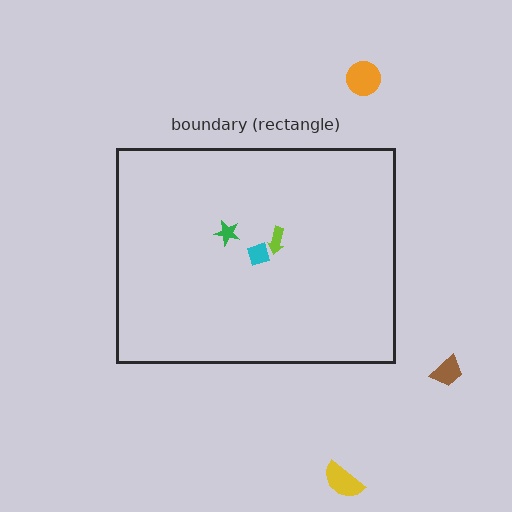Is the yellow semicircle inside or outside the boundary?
Outside.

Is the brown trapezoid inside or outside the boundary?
Outside.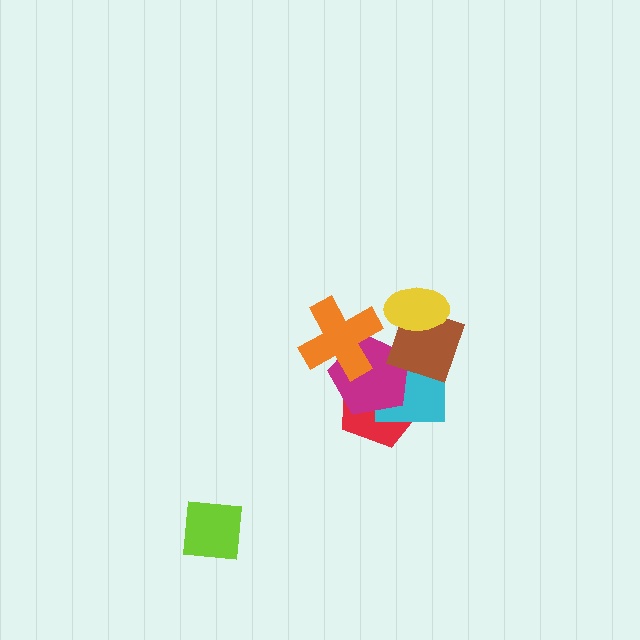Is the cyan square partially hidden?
Yes, it is partially covered by another shape.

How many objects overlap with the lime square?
0 objects overlap with the lime square.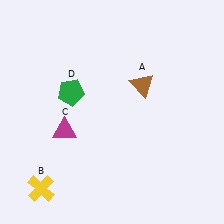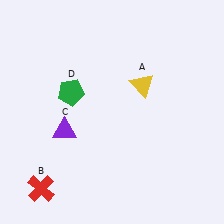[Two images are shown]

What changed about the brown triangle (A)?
In Image 1, A is brown. In Image 2, it changed to yellow.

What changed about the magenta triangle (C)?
In Image 1, C is magenta. In Image 2, it changed to purple.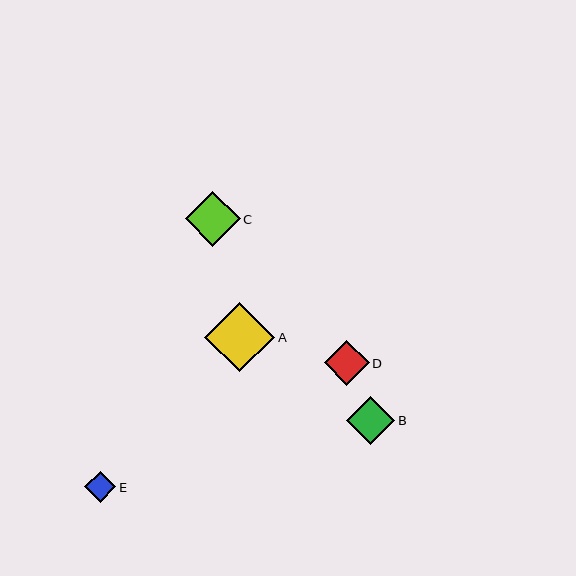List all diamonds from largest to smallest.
From largest to smallest: A, C, B, D, E.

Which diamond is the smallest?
Diamond E is the smallest with a size of approximately 31 pixels.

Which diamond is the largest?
Diamond A is the largest with a size of approximately 70 pixels.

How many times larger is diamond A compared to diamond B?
Diamond A is approximately 1.4 times the size of diamond B.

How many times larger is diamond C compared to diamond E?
Diamond C is approximately 1.8 times the size of diamond E.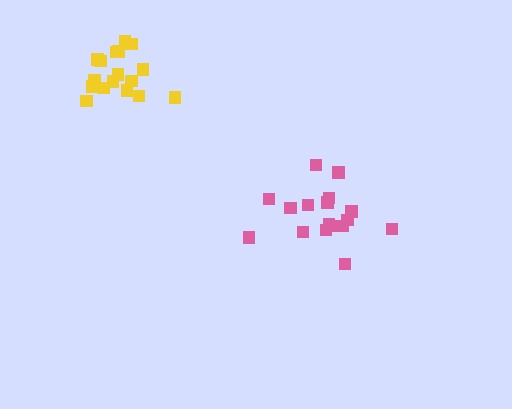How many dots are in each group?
Group 1: 17 dots, Group 2: 17 dots (34 total).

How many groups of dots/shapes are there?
There are 2 groups.